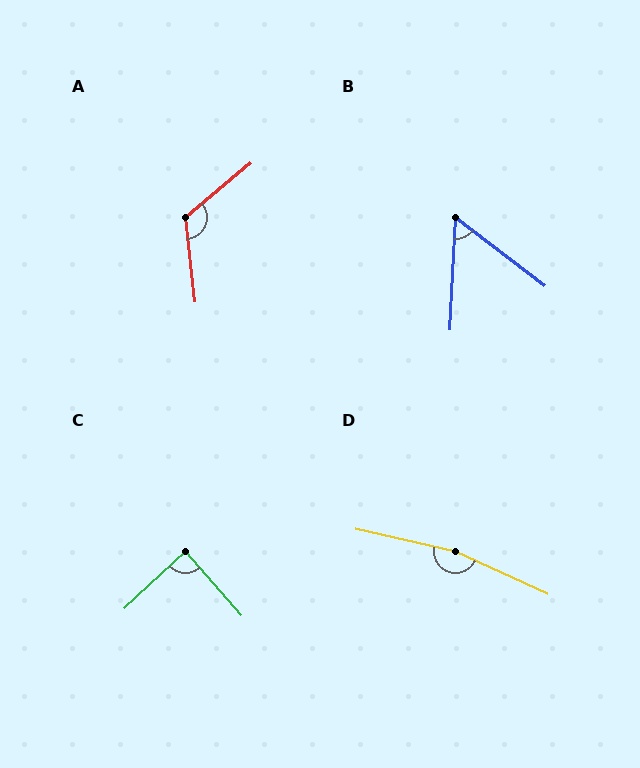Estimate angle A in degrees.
Approximately 124 degrees.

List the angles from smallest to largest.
B (55°), C (88°), A (124°), D (168°).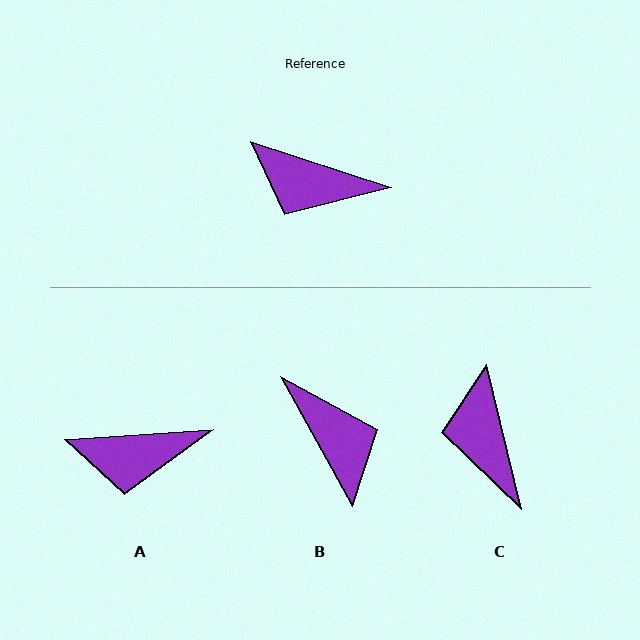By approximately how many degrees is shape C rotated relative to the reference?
Approximately 58 degrees clockwise.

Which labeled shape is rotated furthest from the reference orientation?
B, about 137 degrees away.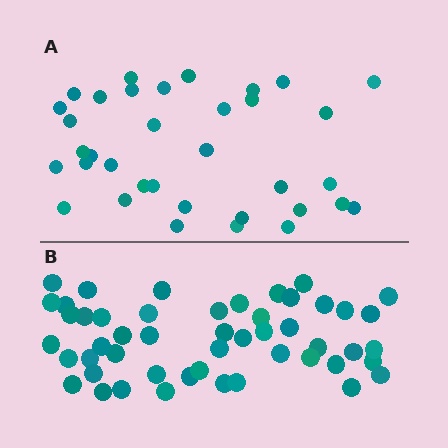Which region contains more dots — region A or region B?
Region B (the bottom region) has more dots.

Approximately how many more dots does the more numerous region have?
Region B has approximately 15 more dots than region A.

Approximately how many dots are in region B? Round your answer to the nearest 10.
About 50 dots.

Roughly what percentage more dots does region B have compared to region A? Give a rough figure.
About 45% more.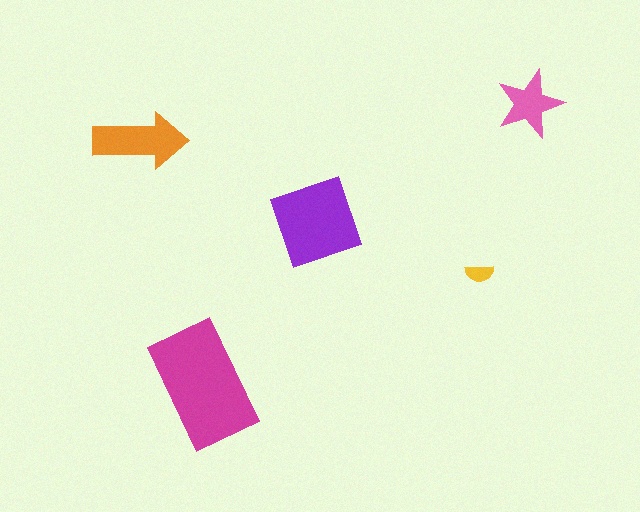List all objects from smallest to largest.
The yellow semicircle, the pink star, the orange arrow, the purple square, the magenta rectangle.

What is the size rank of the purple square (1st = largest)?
2nd.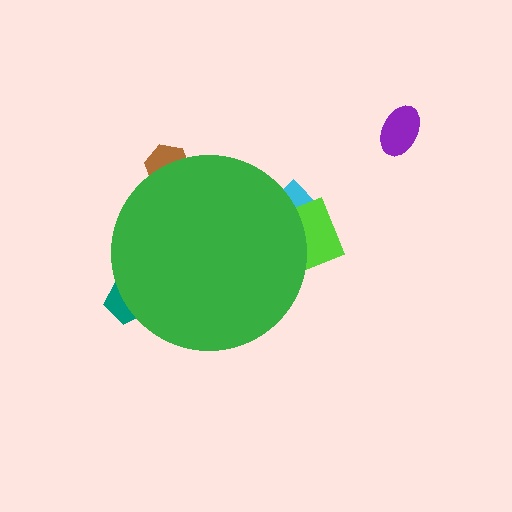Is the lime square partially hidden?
Yes, the lime square is partially hidden behind the green circle.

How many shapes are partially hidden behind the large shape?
4 shapes are partially hidden.